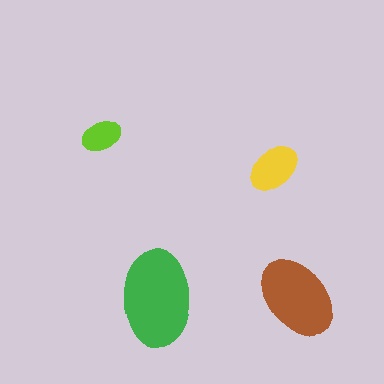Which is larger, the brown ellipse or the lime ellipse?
The brown one.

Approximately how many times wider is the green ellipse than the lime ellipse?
About 2.5 times wider.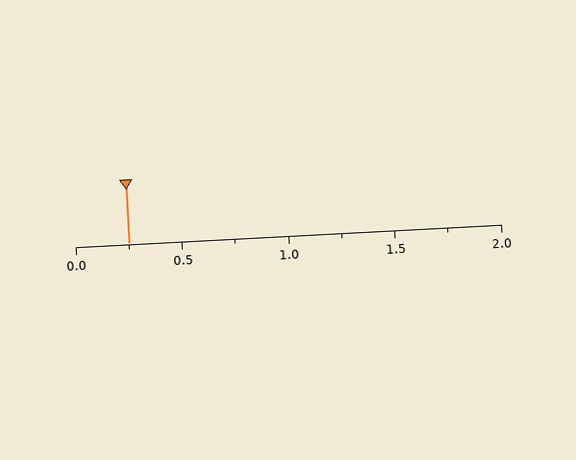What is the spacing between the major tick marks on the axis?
The major ticks are spaced 0.5 apart.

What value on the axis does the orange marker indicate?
The marker indicates approximately 0.25.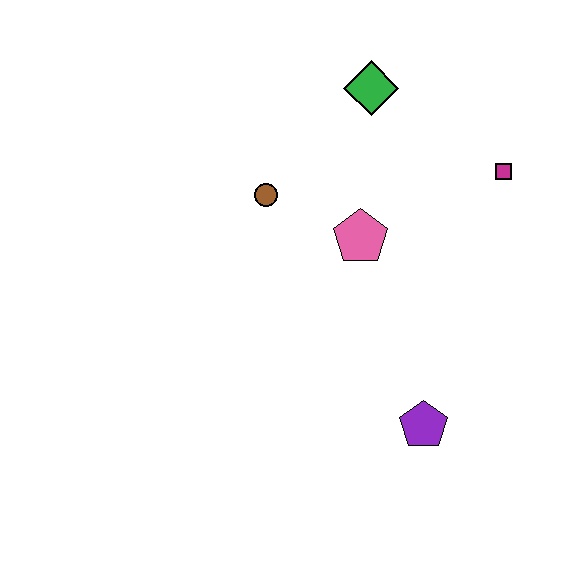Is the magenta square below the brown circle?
No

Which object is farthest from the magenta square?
The purple pentagon is farthest from the magenta square.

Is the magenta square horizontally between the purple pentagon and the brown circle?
No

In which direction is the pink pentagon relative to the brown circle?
The pink pentagon is to the right of the brown circle.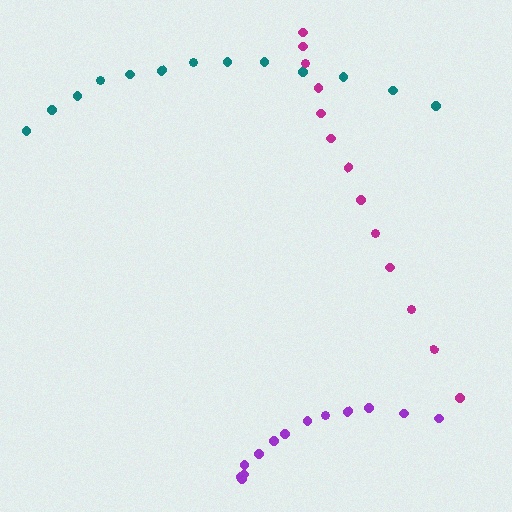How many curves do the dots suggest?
There are 3 distinct paths.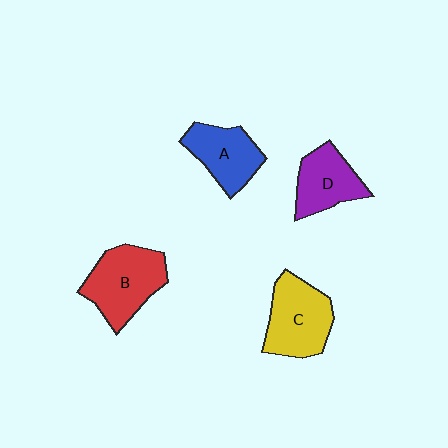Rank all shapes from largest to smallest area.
From largest to smallest: B (red), C (yellow), A (blue), D (purple).